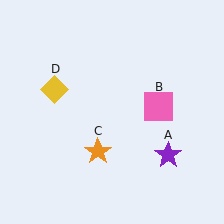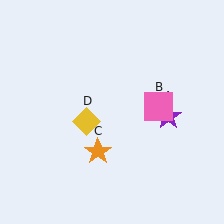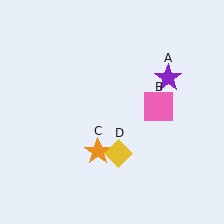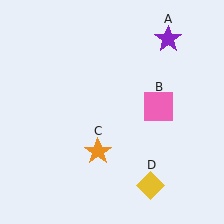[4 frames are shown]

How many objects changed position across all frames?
2 objects changed position: purple star (object A), yellow diamond (object D).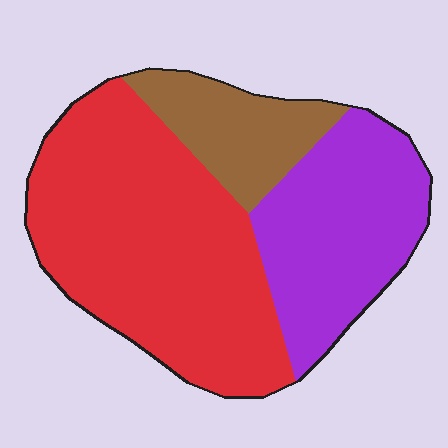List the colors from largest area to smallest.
From largest to smallest: red, purple, brown.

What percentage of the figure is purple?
Purple takes up between a sixth and a third of the figure.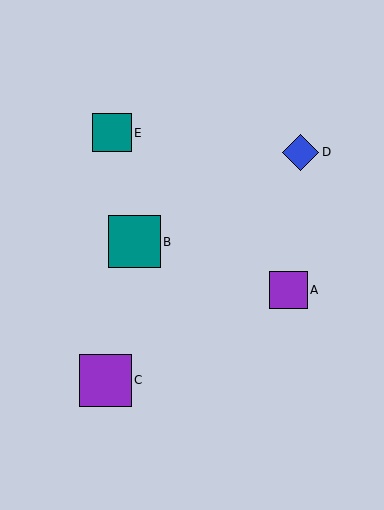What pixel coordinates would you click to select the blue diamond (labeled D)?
Click at (301, 152) to select the blue diamond D.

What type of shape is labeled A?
Shape A is a purple square.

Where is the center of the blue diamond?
The center of the blue diamond is at (301, 152).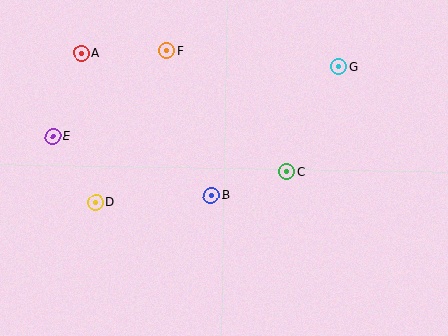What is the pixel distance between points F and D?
The distance between F and D is 167 pixels.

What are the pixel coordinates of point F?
Point F is at (167, 51).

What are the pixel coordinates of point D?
Point D is at (95, 202).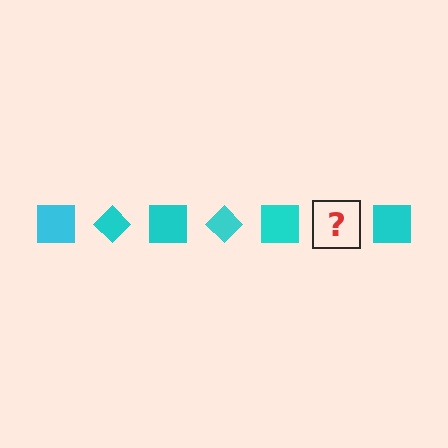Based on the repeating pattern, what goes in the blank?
The blank should be a cyan diamond.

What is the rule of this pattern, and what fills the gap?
The rule is that the pattern cycles through square, diamond shapes in cyan. The gap should be filled with a cyan diamond.